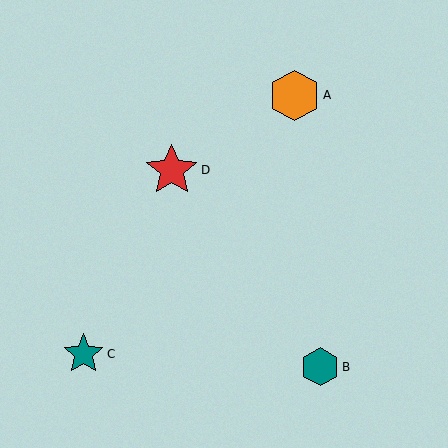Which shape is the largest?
The red star (labeled D) is the largest.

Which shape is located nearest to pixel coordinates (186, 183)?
The red star (labeled D) at (172, 170) is nearest to that location.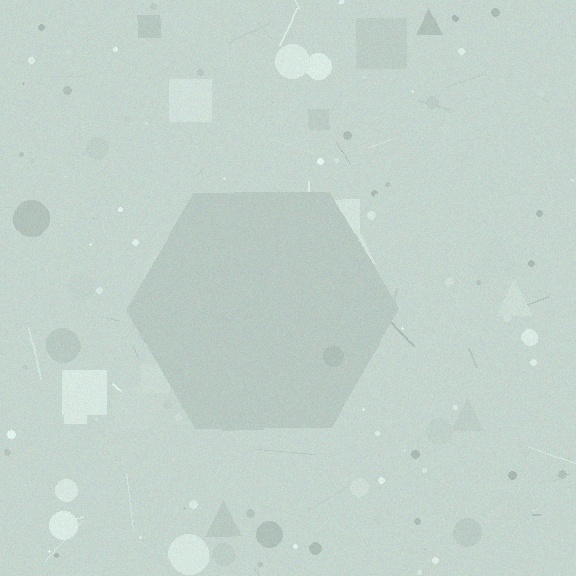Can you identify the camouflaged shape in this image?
The camouflaged shape is a hexagon.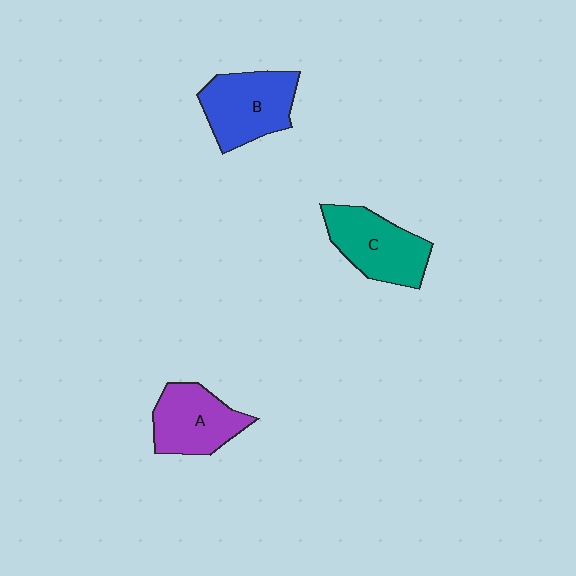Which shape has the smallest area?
Shape A (purple).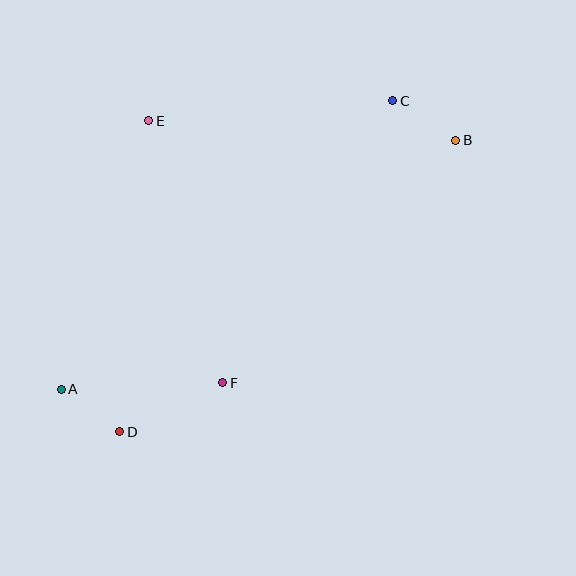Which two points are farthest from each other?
Points A and B are farthest from each other.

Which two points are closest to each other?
Points A and D are closest to each other.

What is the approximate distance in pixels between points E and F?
The distance between E and F is approximately 272 pixels.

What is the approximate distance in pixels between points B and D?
The distance between B and D is approximately 445 pixels.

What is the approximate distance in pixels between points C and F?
The distance between C and F is approximately 329 pixels.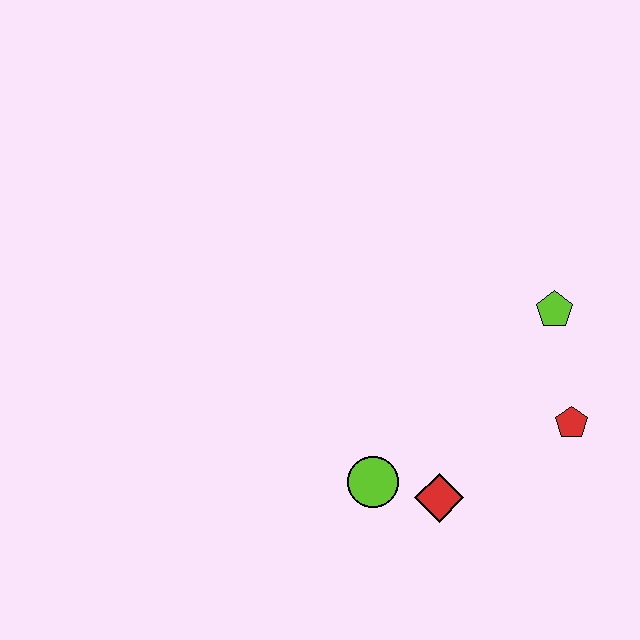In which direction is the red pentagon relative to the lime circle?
The red pentagon is to the right of the lime circle.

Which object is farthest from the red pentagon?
The lime circle is farthest from the red pentagon.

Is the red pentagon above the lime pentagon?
No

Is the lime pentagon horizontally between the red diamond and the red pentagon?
Yes